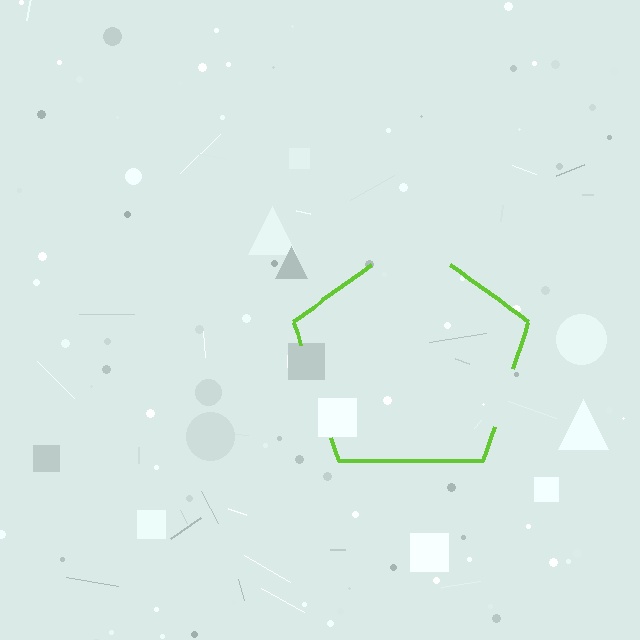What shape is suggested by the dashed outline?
The dashed outline suggests a pentagon.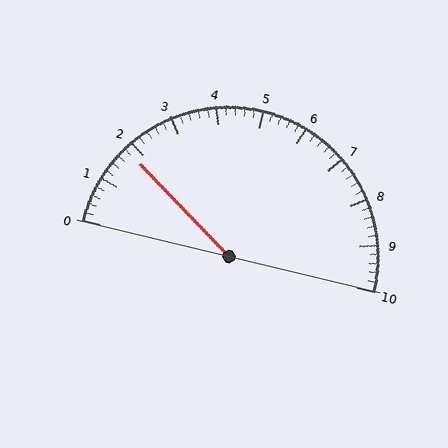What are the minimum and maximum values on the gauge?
The gauge ranges from 0 to 10.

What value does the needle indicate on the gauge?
The needle indicates approximately 1.8.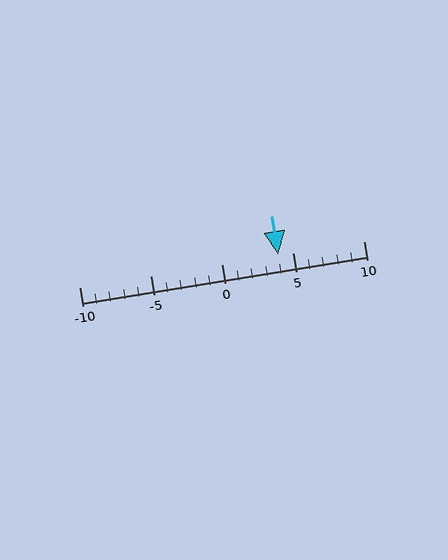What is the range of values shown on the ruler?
The ruler shows values from -10 to 10.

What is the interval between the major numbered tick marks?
The major tick marks are spaced 5 units apart.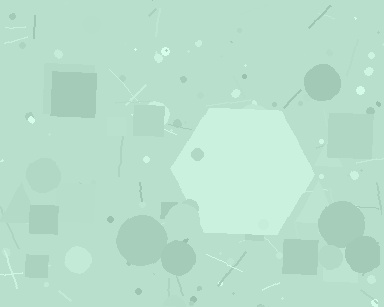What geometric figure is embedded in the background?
A hexagon is embedded in the background.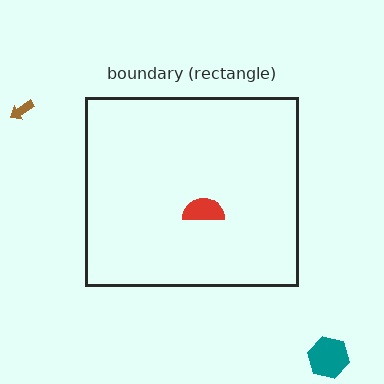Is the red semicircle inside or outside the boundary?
Inside.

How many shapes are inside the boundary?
1 inside, 2 outside.